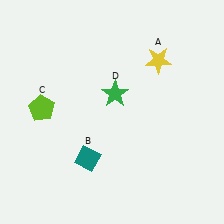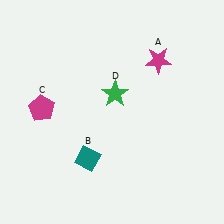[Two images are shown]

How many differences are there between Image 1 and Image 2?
There are 2 differences between the two images.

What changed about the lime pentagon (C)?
In Image 1, C is lime. In Image 2, it changed to magenta.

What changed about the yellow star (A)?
In Image 1, A is yellow. In Image 2, it changed to magenta.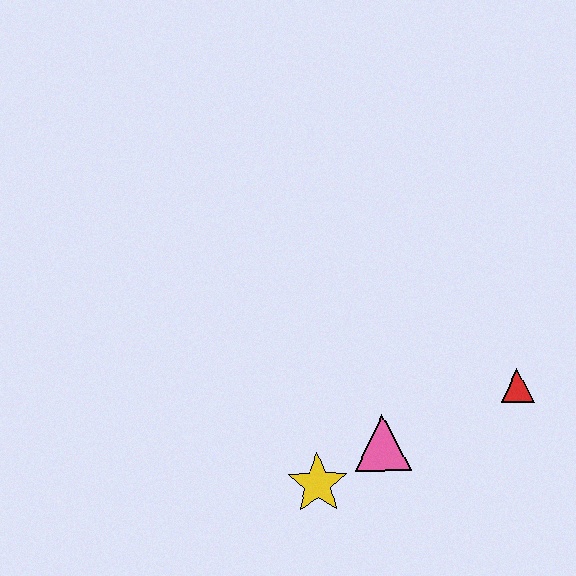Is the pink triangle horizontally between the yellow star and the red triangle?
Yes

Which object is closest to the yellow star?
The pink triangle is closest to the yellow star.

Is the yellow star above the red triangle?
No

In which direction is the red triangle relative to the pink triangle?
The red triangle is to the right of the pink triangle.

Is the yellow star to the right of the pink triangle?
No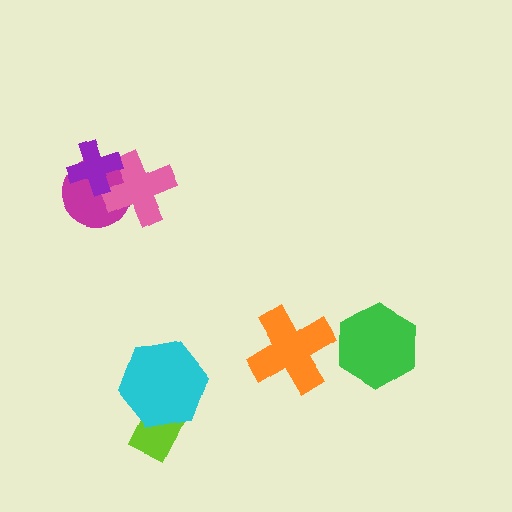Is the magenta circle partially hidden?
Yes, it is partially covered by another shape.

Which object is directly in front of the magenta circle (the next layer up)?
The pink cross is directly in front of the magenta circle.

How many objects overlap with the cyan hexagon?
1 object overlaps with the cyan hexagon.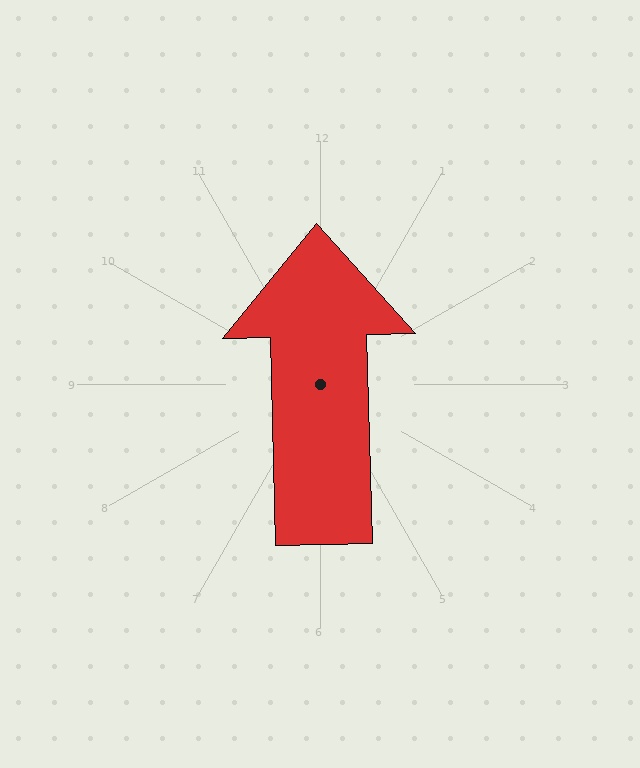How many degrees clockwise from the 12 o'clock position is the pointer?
Approximately 359 degrees.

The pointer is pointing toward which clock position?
Roughly 12 o'clock.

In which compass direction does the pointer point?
North.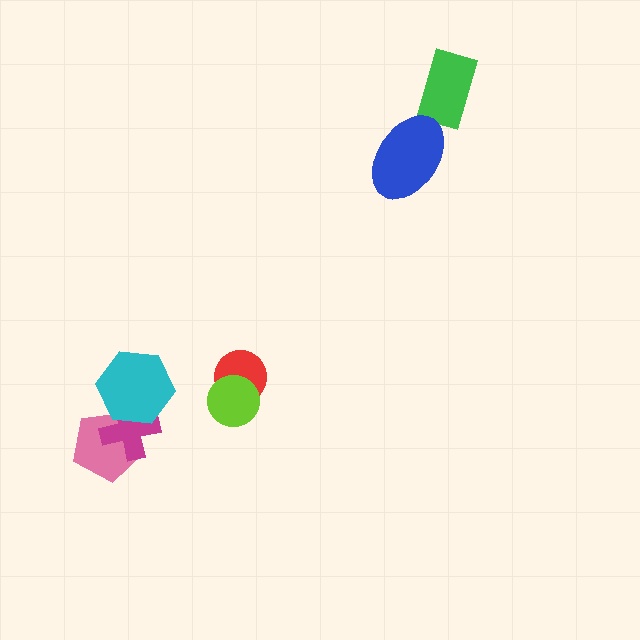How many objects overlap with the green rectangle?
0 objects overlap with the green rectangle.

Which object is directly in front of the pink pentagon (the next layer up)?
The magenta cross is directly in front of the pink pentagon.